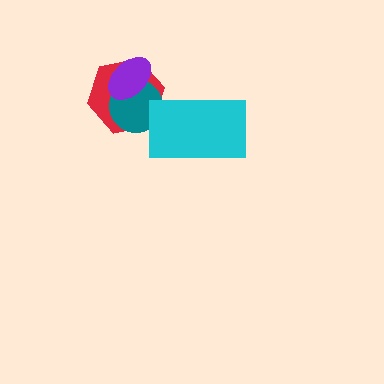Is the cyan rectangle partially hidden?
No, no other shape covers it.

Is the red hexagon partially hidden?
Yes, it is partially covered by another shape.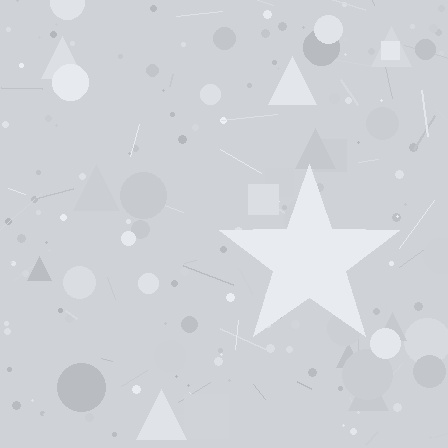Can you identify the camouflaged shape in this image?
The camouflaged shape is a star.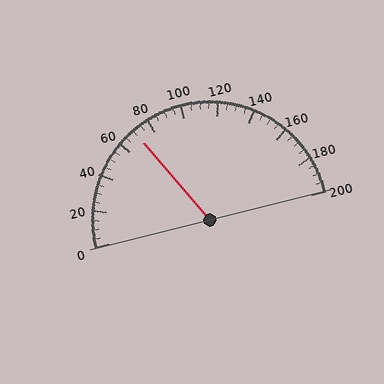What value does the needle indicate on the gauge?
The needle indicates approximately 70.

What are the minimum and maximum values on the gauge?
The gauge ranges from 0 to 200.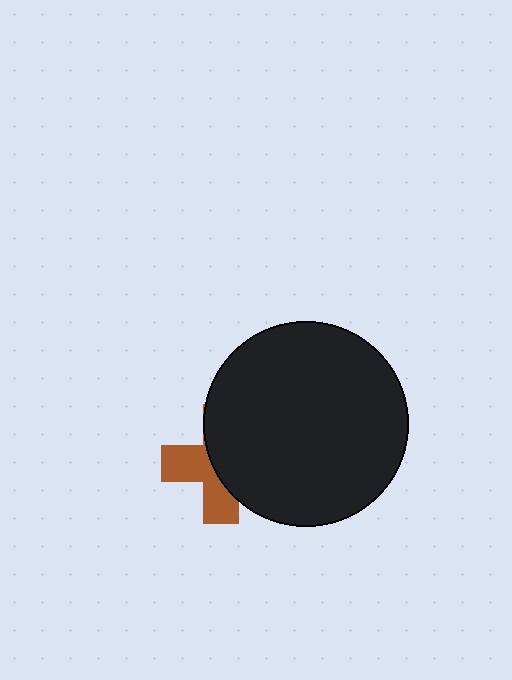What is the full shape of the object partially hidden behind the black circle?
The partially hidden object is a brown cross.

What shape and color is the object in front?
The object in front is a black circle.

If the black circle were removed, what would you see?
You would see the complete brown cross.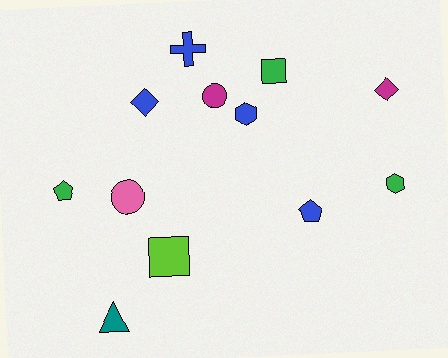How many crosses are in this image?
There is 1 cross.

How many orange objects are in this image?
There are no orange objects.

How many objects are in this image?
There are 12 objects.